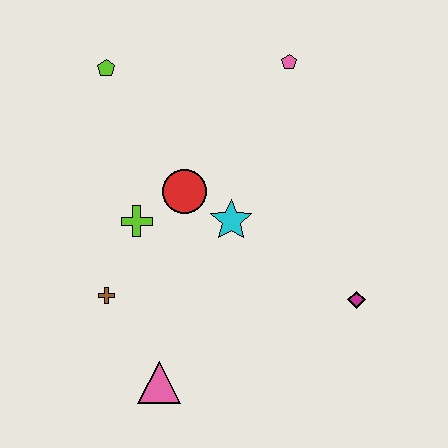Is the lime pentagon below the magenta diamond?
No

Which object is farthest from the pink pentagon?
The pink triangle is farthest from the pink pentagon.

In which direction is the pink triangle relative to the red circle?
The pink triangle is below the red circle.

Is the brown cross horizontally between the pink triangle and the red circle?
No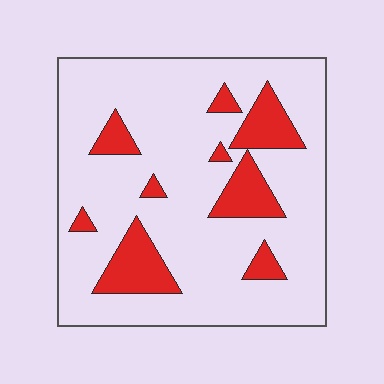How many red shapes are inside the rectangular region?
9.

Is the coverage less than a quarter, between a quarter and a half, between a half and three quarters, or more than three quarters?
Less than a quarter.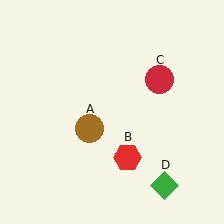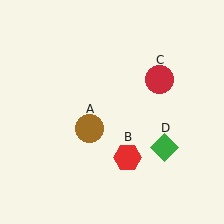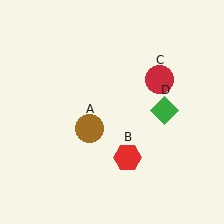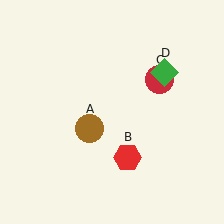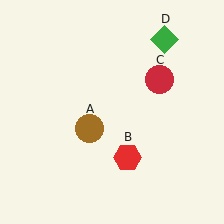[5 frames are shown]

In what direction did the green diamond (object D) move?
The green diamond (object D) moved up.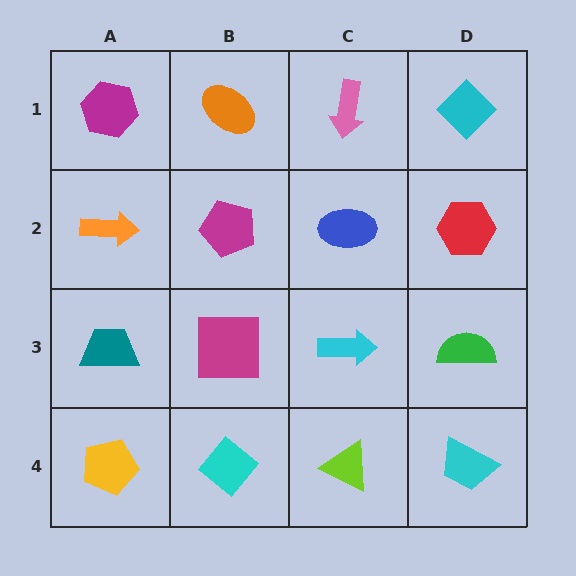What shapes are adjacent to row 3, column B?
A magenta pentagon (row 2, column B), a cyan diamond (row 4, column B), a teal trapezoid (row 3, column A), a cyan arrow (row 3, column C).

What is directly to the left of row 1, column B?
A magenta hexagon.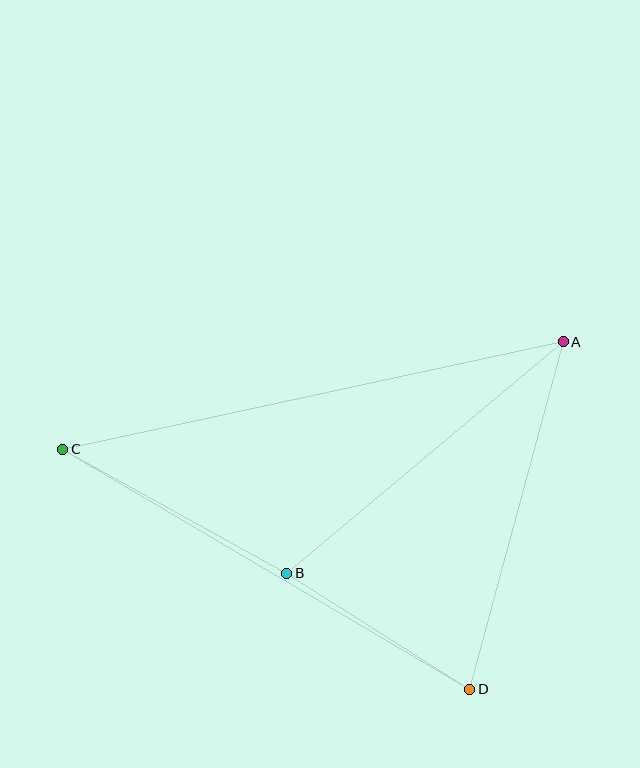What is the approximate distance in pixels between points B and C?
The distance between B and C is approximately 256 pixels.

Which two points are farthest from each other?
Points A and C are farthest from each other.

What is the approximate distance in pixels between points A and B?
The distance between A and B is approximately 361 pixels.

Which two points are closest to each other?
Points B and D are closest to each other.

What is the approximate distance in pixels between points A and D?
The distance between A and D is approximately 360 pixels.